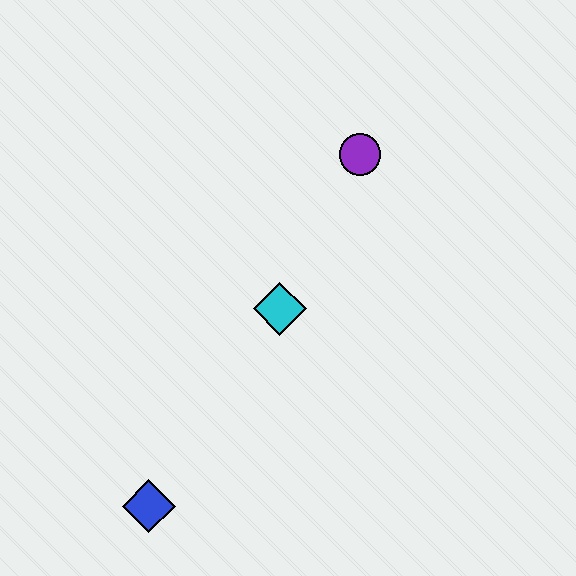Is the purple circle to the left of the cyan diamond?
No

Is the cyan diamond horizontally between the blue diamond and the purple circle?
Yes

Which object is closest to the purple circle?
The cyan diamond is closest to the purple circle.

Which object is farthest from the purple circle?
The blue diamond is farthest from the purple circle.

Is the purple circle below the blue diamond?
No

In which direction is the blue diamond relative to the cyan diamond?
The blue diamond is below the cyan diamond.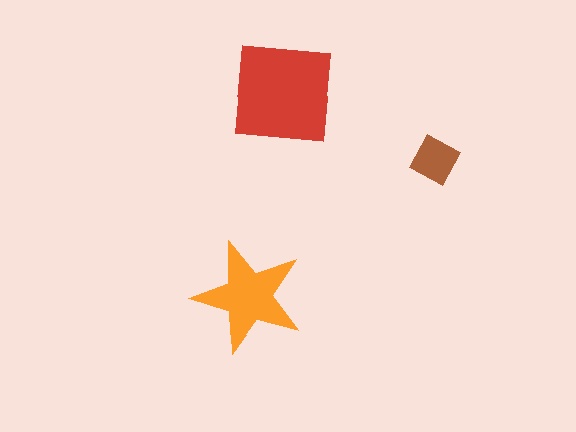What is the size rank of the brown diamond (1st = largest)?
3rd.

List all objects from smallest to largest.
The brown diamond, the orange star, the red square.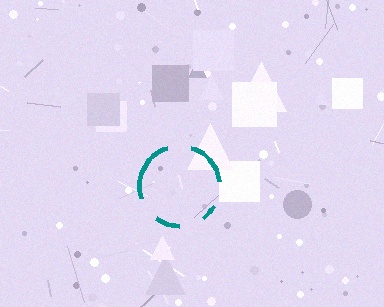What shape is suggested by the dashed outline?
The dashed outline suggests a circle.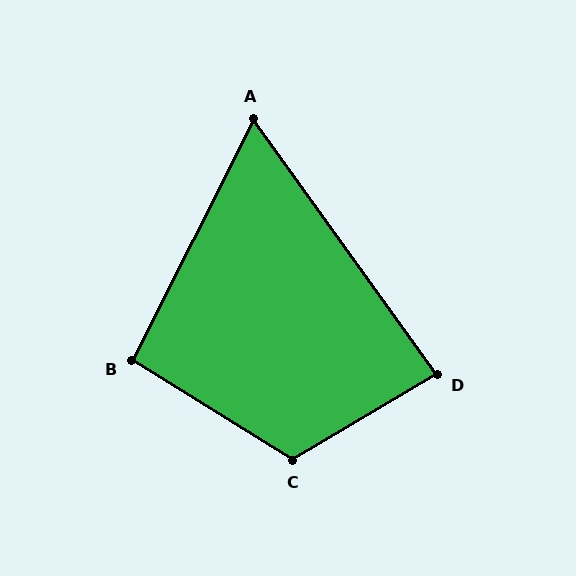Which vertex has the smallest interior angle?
A, at approximately 62 degrees.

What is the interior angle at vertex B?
Approximately 95 degrees (approximately right).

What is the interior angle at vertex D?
Approximately 85 degrees (approximately right).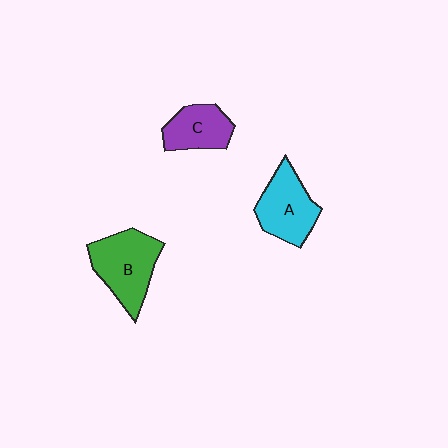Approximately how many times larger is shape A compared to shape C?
Approximately 1.3 times.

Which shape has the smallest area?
Shape C (purple).